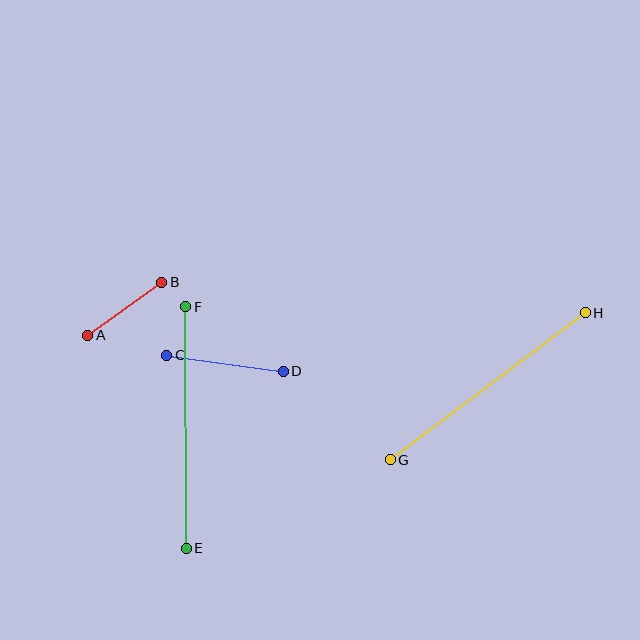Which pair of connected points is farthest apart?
Points G and H are farthest apart.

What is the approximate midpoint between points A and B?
The midpoint is at approximately (125, 309) pixels.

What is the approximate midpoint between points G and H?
The midpoint is at approximately (488, 386) pixels.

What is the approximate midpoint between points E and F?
The midpoint is at approximately (186, 427) pixels.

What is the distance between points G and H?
The distance is approximately 244 pixels.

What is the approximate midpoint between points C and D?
The midpoint is at approximately (225, 363) pixels.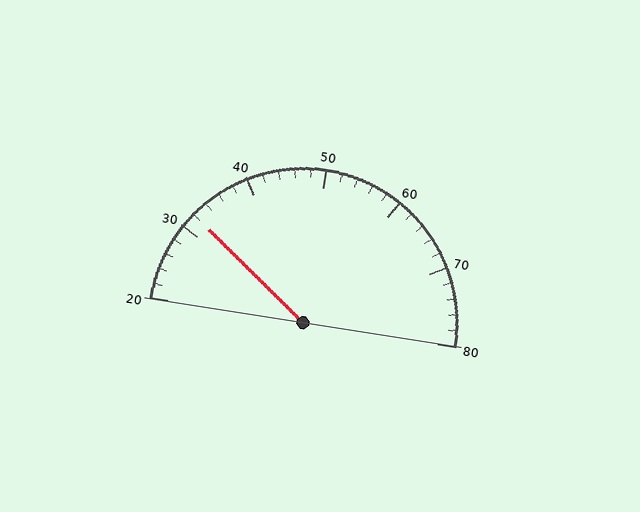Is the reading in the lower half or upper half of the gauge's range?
The reading is in the lower half of the range (20 to 80).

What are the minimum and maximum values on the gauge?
The gauge ranges from 20 to 80.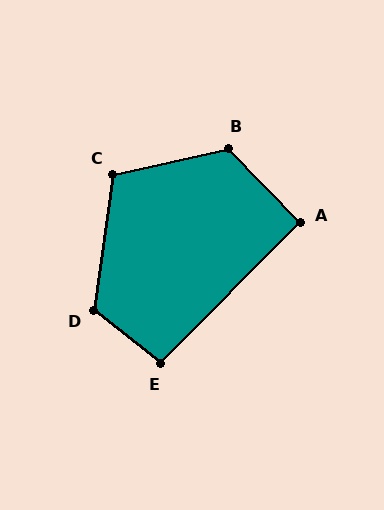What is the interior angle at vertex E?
Approximately 96 degrees (obtuse).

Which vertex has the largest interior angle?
B, at approximately 121 degrees.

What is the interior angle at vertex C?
Approximately 111 degrees (obtuse).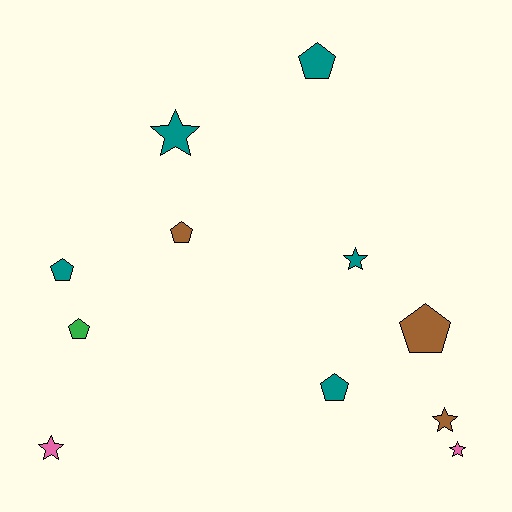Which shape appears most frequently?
Pentagon, with 6 objects.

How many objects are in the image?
There are 11 objects.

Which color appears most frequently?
Teal, with 5 objects.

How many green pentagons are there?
There is 1 green pentagon.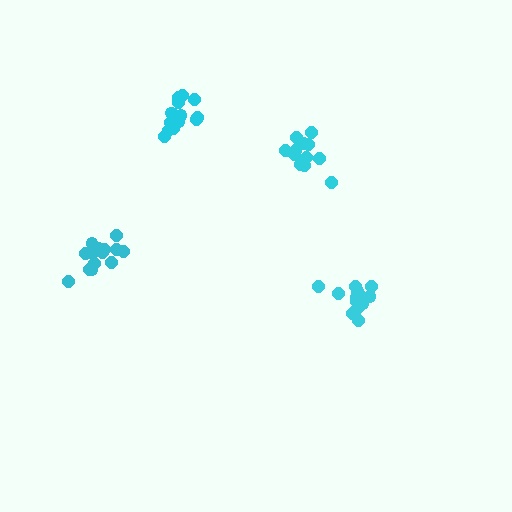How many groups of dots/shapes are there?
There are 4 groups.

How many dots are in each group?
Group 1: 15 dots, Group 2: 12 dots, Group 3: 14 dots, Group 4: 15 dots (56 total).